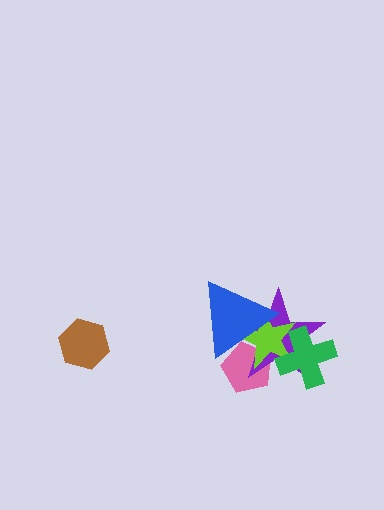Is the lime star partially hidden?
Yes, it is partially covered by another shape.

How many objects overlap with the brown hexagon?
0 objects overlap with the brown hexagon.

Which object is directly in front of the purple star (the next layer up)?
The lime star is directly in front of the purple star.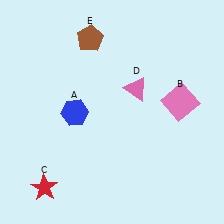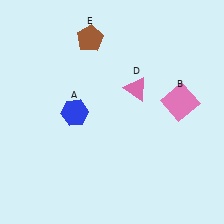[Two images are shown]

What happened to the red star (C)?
The red star (C) was removed in Image 2. It was in the bottom-left area of Image 1.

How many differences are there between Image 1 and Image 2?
There is 1 difference between the two images.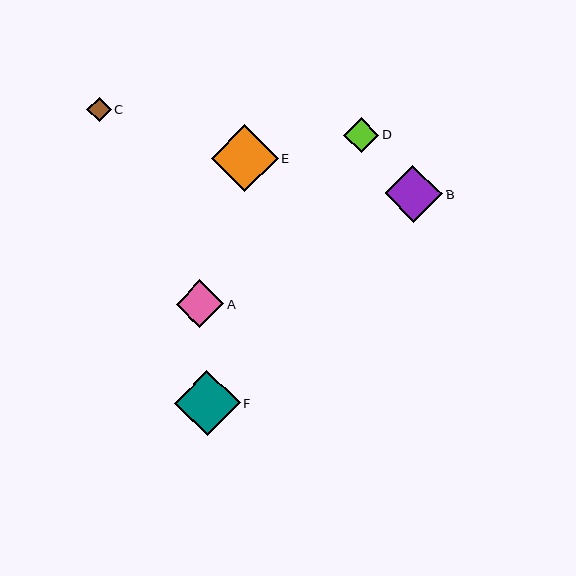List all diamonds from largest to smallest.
From largest to smallest: E, F, B, A, D, C.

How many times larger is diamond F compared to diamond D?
Diamond F is approximately 1.9 times the size of diamond D.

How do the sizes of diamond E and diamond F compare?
Diamond E and diamond F are approximately the same size.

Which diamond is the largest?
Diamond E is the largest with a size of approximately 67 pixels.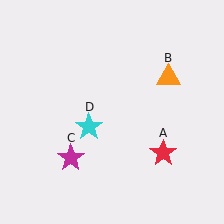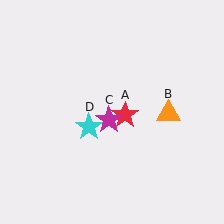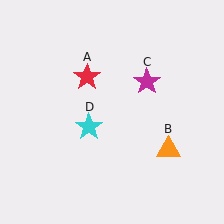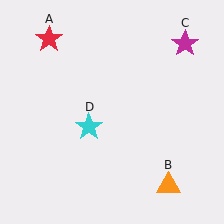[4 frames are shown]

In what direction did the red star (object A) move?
The red star (object A) moved up and to the left.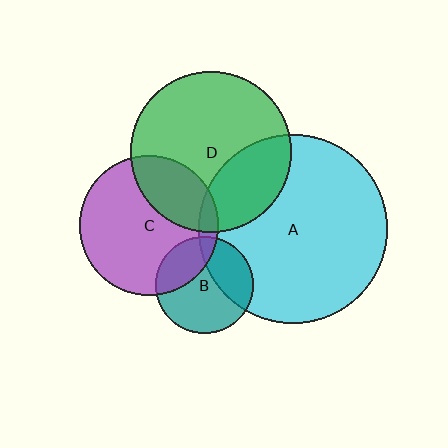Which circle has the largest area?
Circle A (cyan).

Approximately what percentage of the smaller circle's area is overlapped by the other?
Approximately 30%.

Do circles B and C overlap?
Yes.